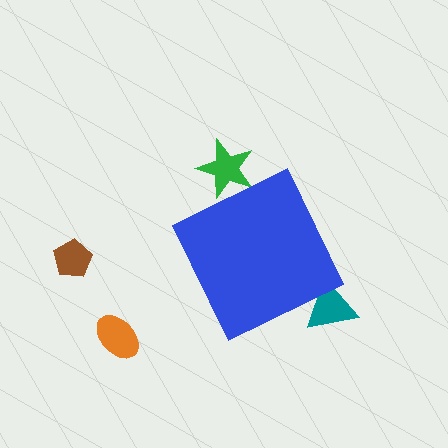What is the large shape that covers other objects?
A blue diamond.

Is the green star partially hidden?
Yes, the green star is partially hidden behind the blue diamond.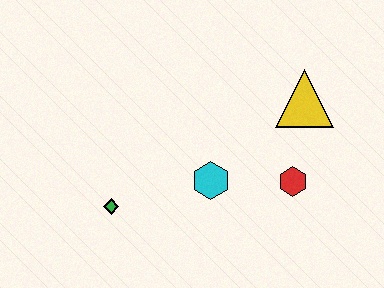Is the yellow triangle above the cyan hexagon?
Yes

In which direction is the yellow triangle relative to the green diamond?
The yellow triangle is to the right of the green diamond.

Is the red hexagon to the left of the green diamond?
No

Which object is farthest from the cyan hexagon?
The yellow triangle is farthest from the cyan hexagon.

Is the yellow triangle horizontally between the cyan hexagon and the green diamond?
No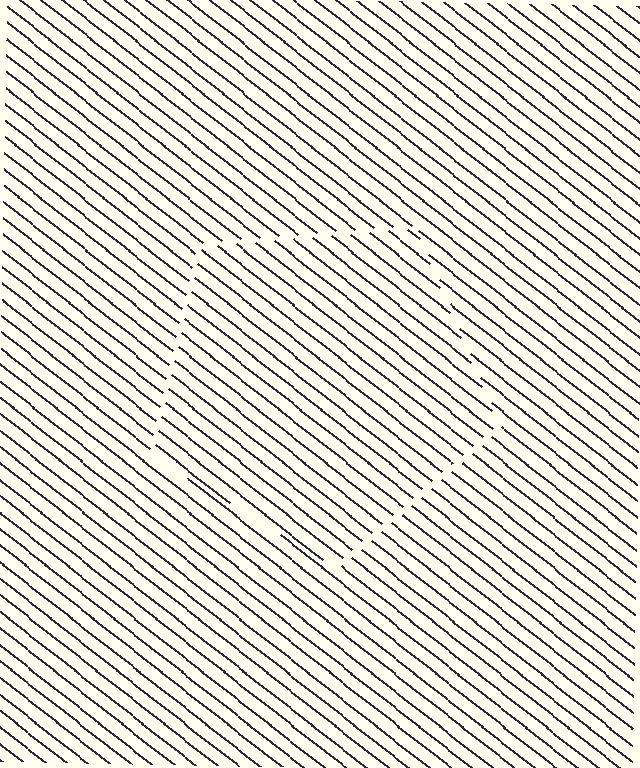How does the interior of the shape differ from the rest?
The interior of the shape contains the same grating, shifted by half a period — the contour is defined by the phase discontinuity where line-ends from the inner and outer gratings abut.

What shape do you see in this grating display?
An illusory pentagon. The interior of the shape contains the same grating, shifted by half a period — the contour is defined by the phase discontinuity where line-ends from the inner and outer gratings abut.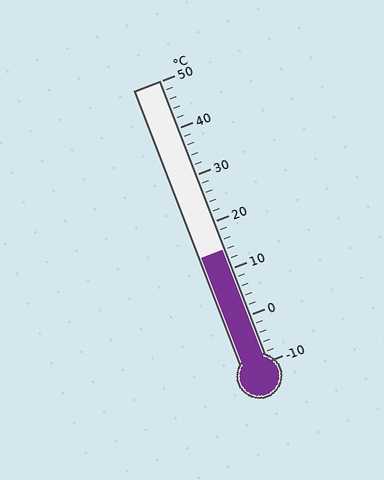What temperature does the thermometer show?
The thermometer shows approximately 14°C.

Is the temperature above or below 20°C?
The temperature is below 20°C.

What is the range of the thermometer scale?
The thermometer scale ranges from -10°C to 50°C.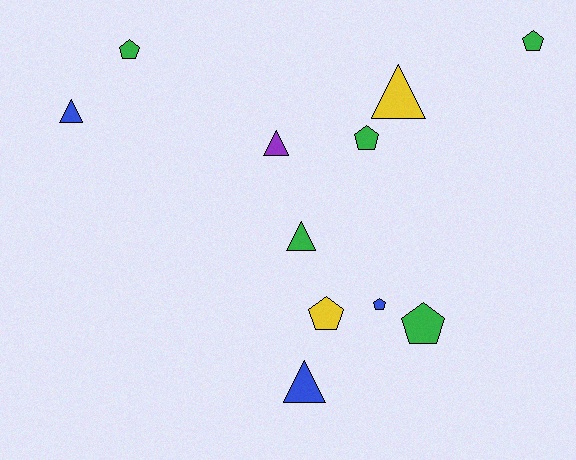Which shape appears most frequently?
Pentagon, with 6 objects.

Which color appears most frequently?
Green, with 5 objects.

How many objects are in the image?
There are 11 objects.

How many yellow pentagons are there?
There is 1 yellow pentagon.